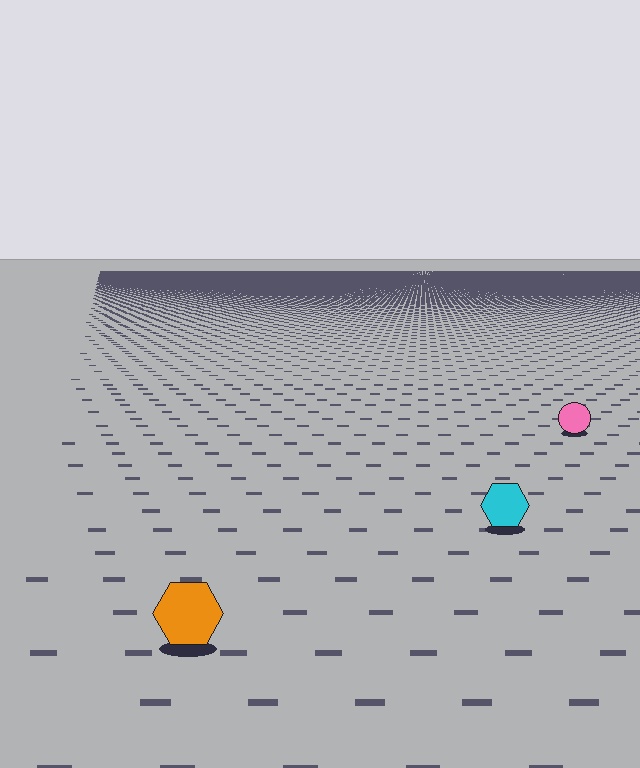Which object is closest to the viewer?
The orange hexagon is closest. The texture marks near it are larger and more spread out.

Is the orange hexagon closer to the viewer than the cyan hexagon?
Yes. The orange hexagon is closer — you can tell from the texture gradient: the ground texture is coarser near it.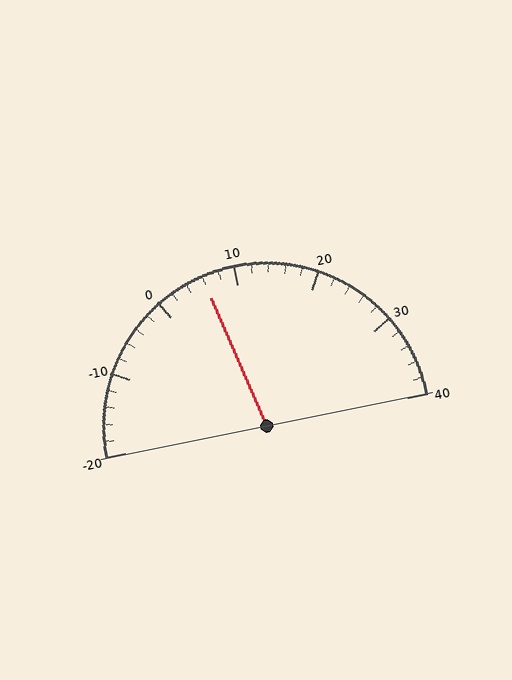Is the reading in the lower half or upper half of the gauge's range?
The reading is in the lower half of the range (-20 to 40).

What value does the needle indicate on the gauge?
The needle indicates approximately 6.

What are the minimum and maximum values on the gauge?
The gauge ranges from -20 to 40.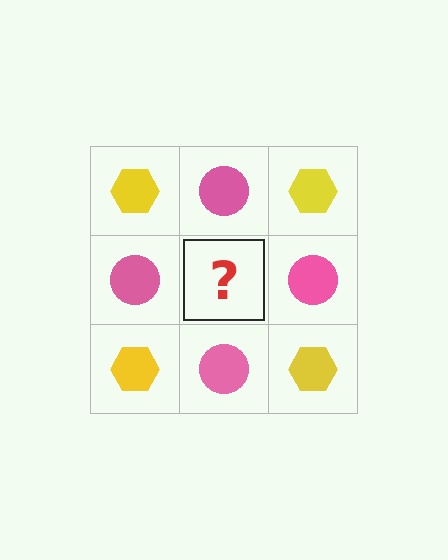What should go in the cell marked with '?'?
The missing cell should contain a yellow hexagon.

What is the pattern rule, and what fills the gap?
The rule is that it alternates yellow hexagon and pink circle in a checkerboard pattern. The gap should be filled with a yellow hexagon.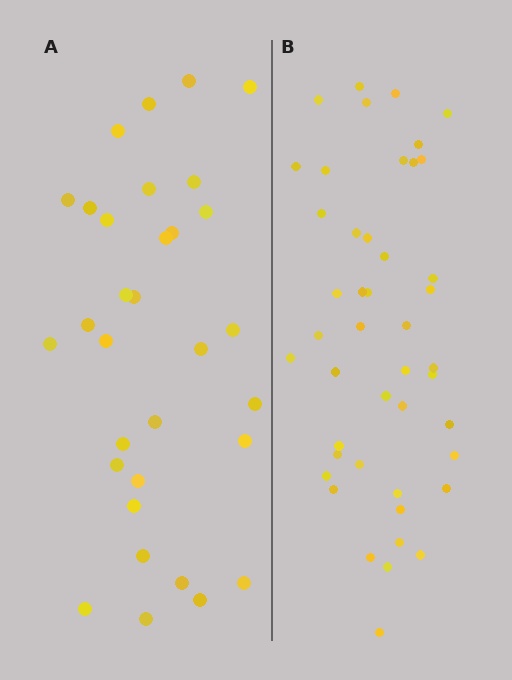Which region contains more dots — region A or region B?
Region B (the right region) has more dots.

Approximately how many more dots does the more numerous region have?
Region B has approximately 15 more dots than region A.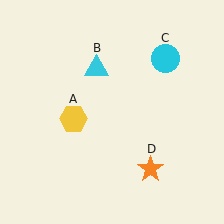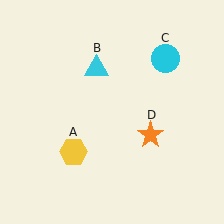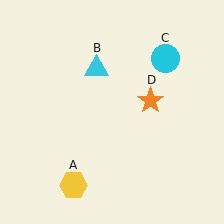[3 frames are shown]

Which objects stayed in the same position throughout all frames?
Cyan triangle (object B) and cyan circle (object C) remained stationary.